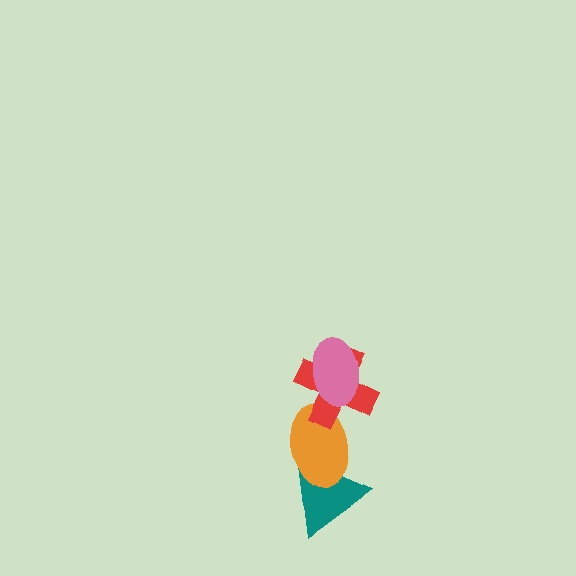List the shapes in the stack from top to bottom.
From top to bottom: the pink ellipse, the red cross, the orange ellipse, the teal triangle.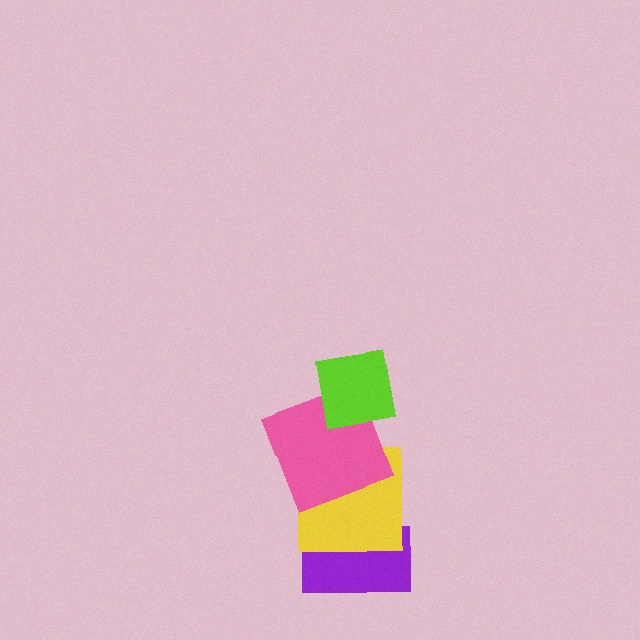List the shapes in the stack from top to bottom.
From top to bottom: the lime square, the pink square, the yellow square, the purple rectangle.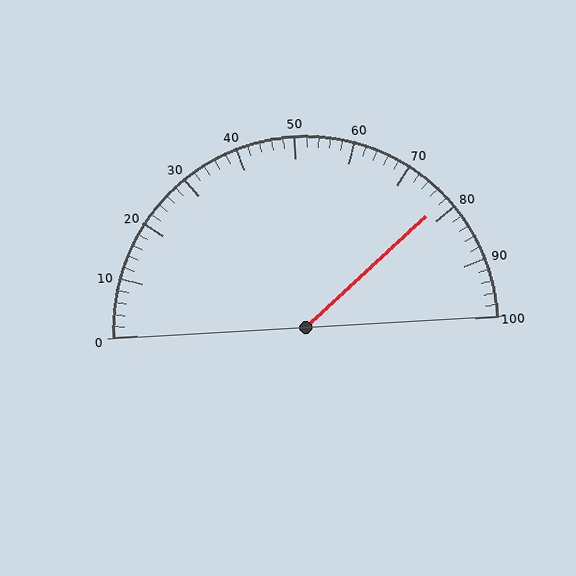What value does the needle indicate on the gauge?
The needle indicates approximately 78.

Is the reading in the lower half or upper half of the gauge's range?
The reading is in the upper half of the range (0 to 100).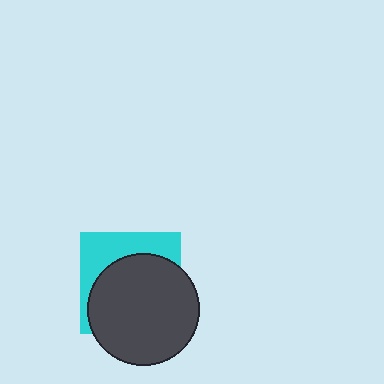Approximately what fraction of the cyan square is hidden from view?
Roughly 64% of the cyan square is hidden behind the dark gray circle.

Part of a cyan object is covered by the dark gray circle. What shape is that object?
It is a square.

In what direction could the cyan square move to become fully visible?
The cyan square could move toward the upper-left. That would shift it out from behind the dark gray circle entirely.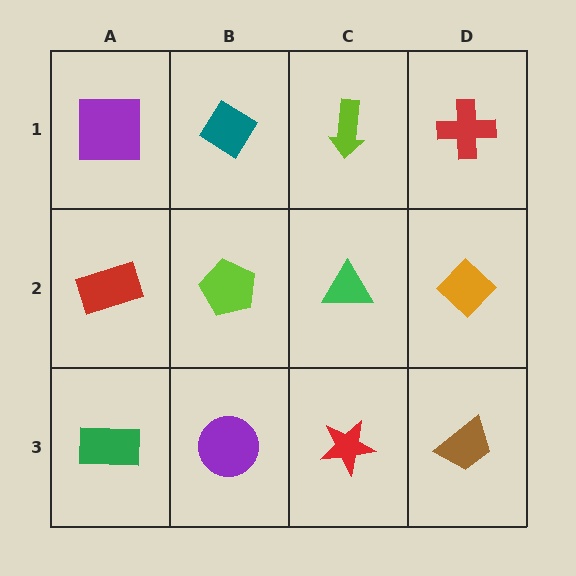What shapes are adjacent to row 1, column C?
A green triangle (row 2, column C), a teal diamond (row 1, column B), a red cross (row 1, column D).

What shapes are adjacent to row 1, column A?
A red rectangle (row 2, column A), a teal diamond (row 1, column B).